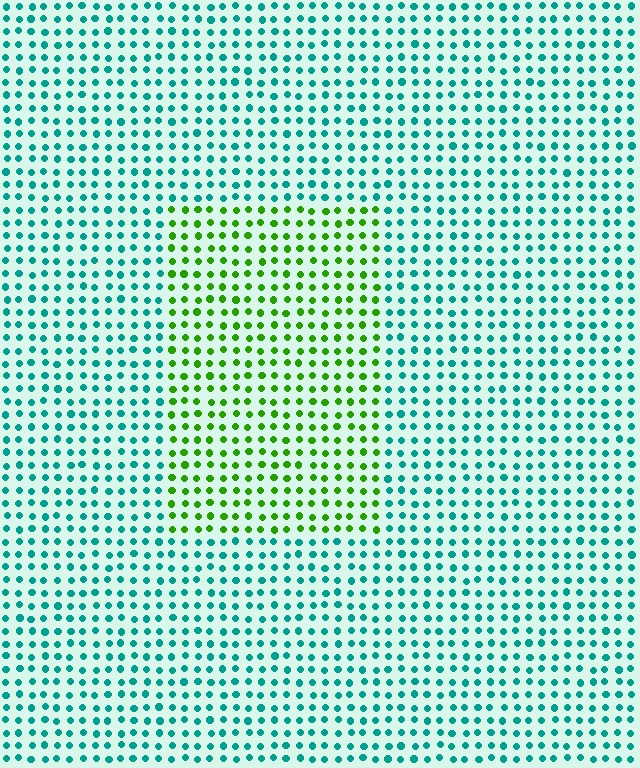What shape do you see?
I see a rectangle.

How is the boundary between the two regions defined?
The boundary is defined purely by a slight shift in hue (about 67 degrees). Spacing, size, and orientation are identical on both sides.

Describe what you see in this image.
The image is filled with small teal elements in a uniform arrangement. A rectangle-shaped region is visible where the elements are tinted to a slightly different hue, forming a subtle color boundary.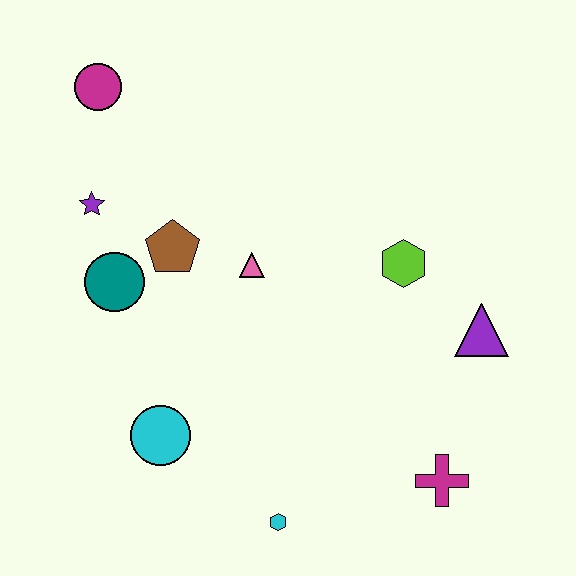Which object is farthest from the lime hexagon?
The magenta circle is farthest from the lime hexagon.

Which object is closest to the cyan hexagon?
The cyan circle is closest to the cyan hexagon.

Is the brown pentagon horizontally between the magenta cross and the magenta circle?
Yes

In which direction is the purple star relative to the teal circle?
The purple star is above the teal circle.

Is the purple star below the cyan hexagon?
No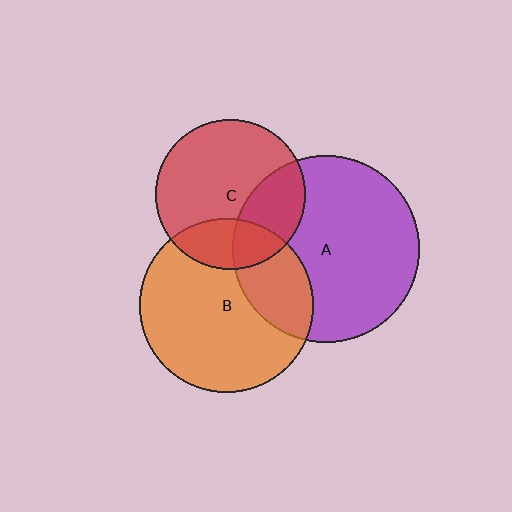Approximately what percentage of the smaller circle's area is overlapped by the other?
Approximately 25%.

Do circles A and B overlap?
Yes.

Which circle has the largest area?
Circle A (purple).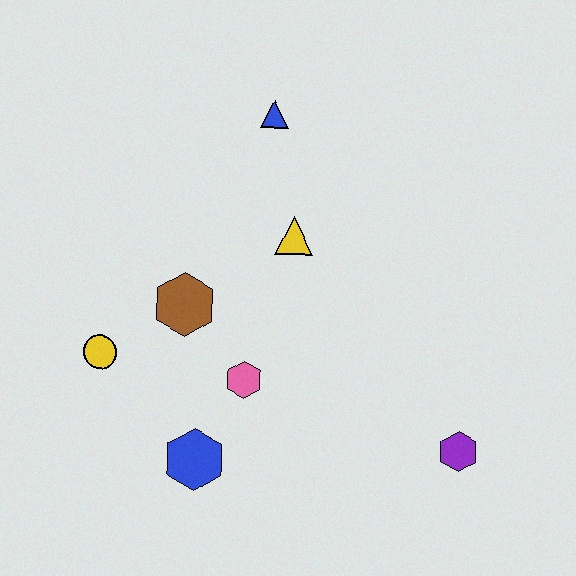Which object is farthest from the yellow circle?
The purple hexagon is farthest from the yellow circle.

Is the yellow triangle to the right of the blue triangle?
Yes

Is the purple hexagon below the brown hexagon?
Yes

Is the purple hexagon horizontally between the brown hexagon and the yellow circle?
No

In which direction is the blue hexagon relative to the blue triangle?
The blue hexagon is below the blue triangle.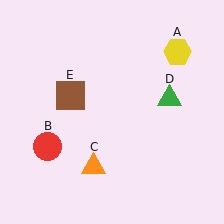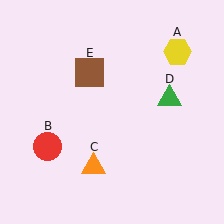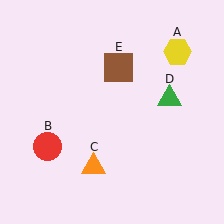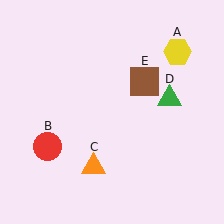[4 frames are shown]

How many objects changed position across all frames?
1 object changed position: brown square (object E).